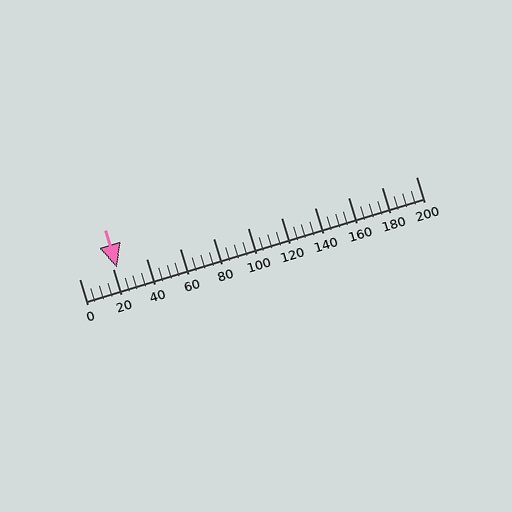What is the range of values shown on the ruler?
The ruler shows values from 0 to 200.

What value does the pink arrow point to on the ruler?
The pink arrow points to approximately 22.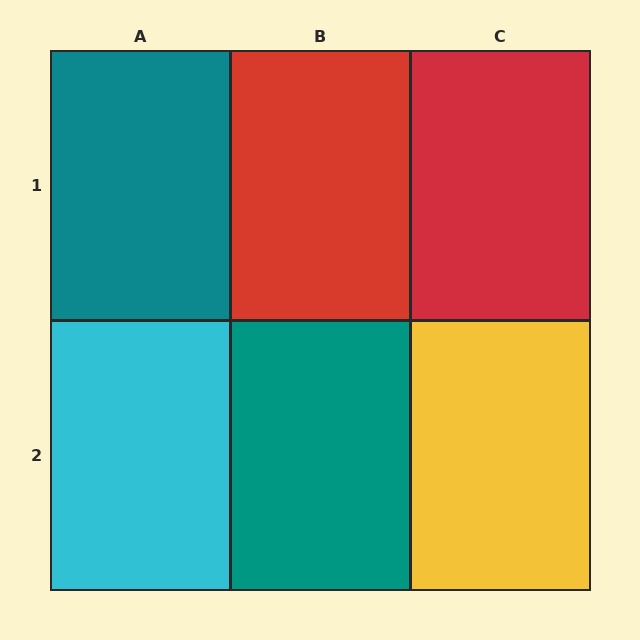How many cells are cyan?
1 cell is cyan.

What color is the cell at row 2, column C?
Yellow.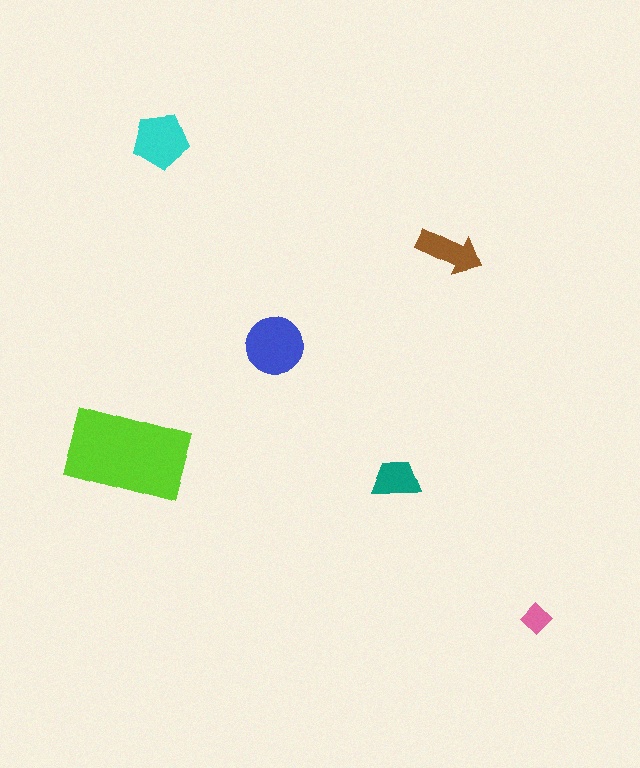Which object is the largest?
The lime rectangle.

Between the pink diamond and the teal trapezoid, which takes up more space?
The teal trapezoid.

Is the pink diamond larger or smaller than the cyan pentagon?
Smaller.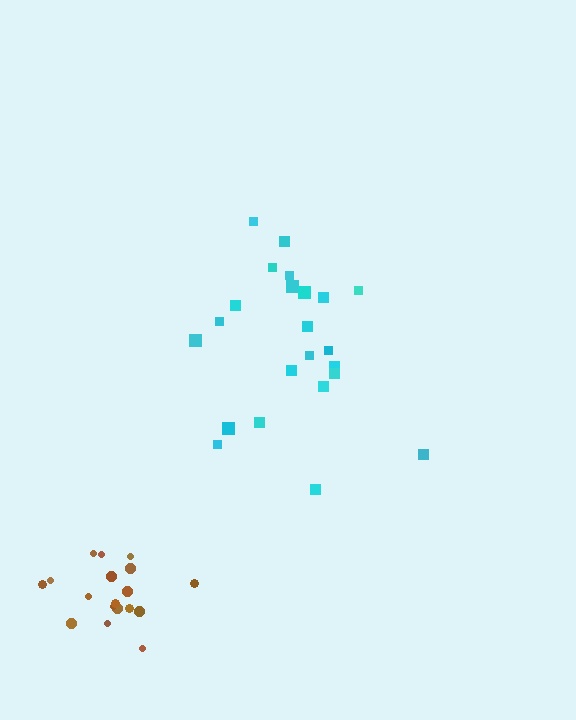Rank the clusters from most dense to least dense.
brown, cyan.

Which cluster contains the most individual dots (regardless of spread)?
Cyan (23).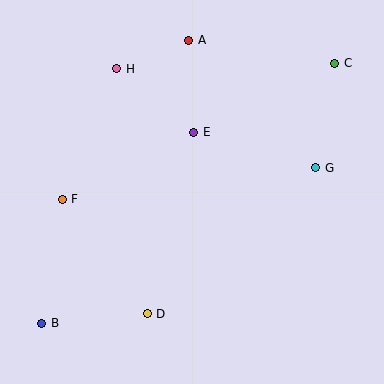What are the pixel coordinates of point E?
Point E is at (194, 132).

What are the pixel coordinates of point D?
Point D is at (147, 314).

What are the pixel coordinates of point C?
Point C is at (335, 63).